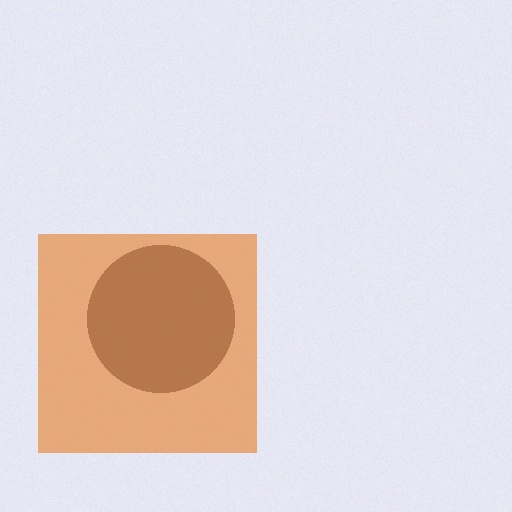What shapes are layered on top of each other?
The layered shapes are: an orange square, a brown circle.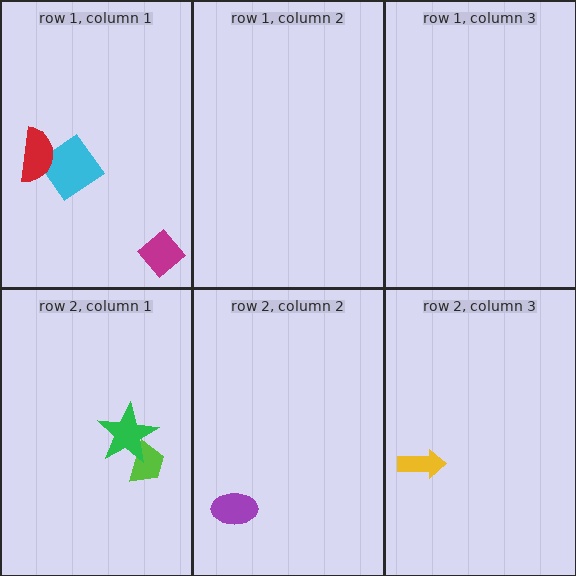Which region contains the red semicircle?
The row 1, column 1 region.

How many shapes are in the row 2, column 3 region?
1.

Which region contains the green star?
The row 2, column 1 region.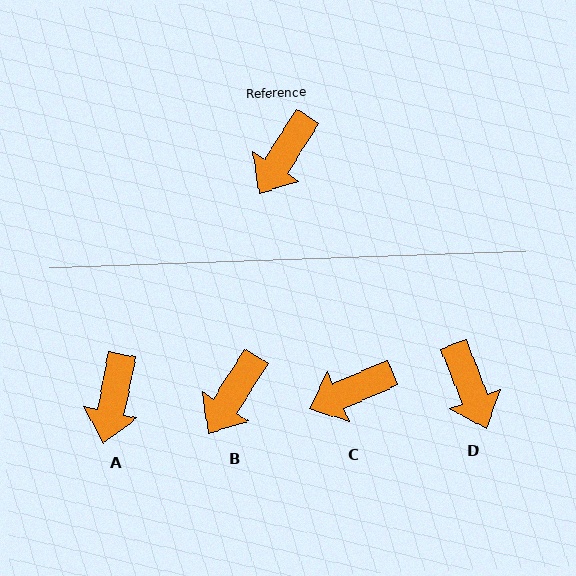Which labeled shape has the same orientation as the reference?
B.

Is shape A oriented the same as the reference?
No, it is off by about 21 degrees.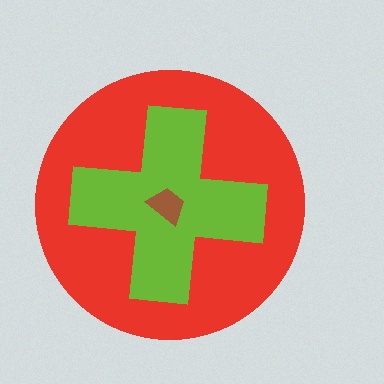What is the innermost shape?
The brown trapezoid.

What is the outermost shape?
The red circle.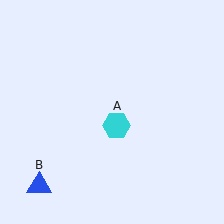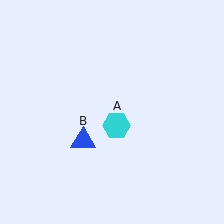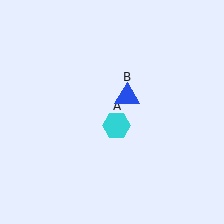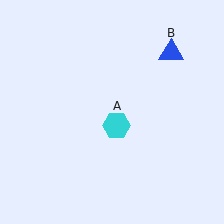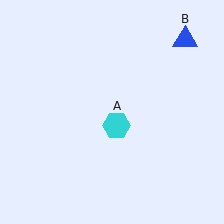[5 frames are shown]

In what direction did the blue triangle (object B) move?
The blue triangle (object B) moved up and to the right.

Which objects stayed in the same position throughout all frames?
Cyan hexagon (object A) remained stationary.